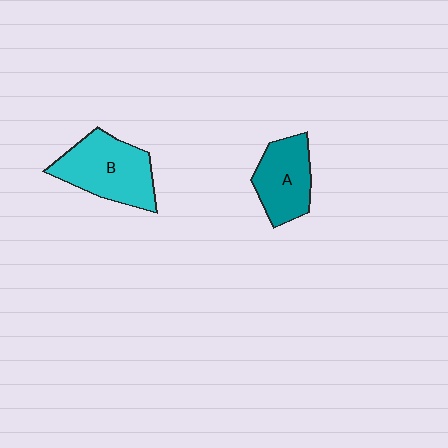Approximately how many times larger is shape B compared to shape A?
Approximately 1.3 times.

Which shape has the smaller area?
Shape A (teal).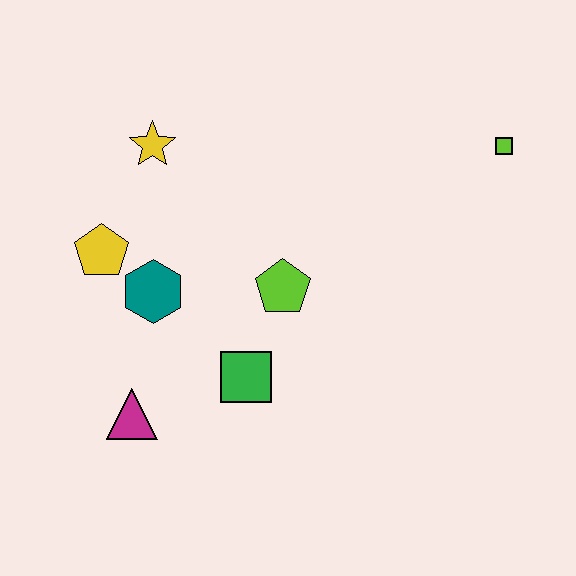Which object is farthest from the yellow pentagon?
The lime square is farthest from the yellow pentagon.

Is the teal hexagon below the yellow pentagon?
Yes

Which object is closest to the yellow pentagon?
The teal hexagon is closest to the yellow pentagon.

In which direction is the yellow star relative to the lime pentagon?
The yellow star is above the lime pentagon.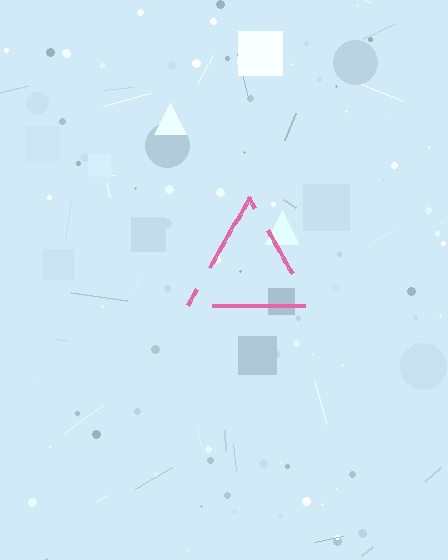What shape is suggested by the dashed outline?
The dashed outline suggests a triangle.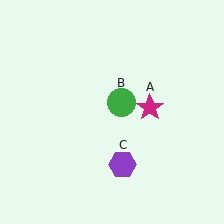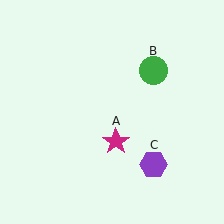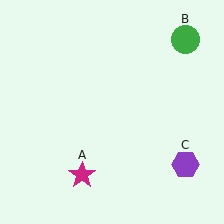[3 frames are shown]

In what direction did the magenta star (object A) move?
The magenta star (object A) moved down and to the left.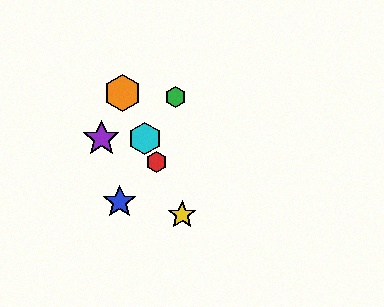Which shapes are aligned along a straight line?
The red hexagon, the yellow star, the orange hexagon, the cyan hexagon are aligned along a straight line.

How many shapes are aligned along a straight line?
4 shapes (the red hexagon, the yellow star, the orange hexagon, the cyan hexagon) are aligned along a straight line.